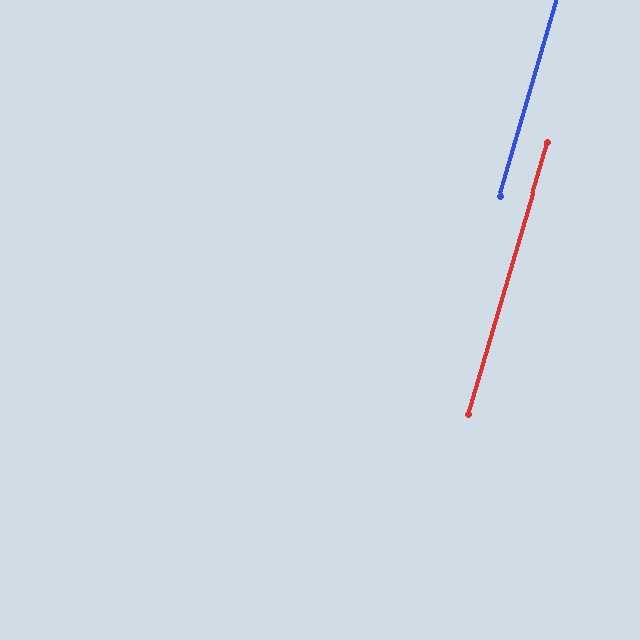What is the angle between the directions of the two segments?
Approximately 0 degrees.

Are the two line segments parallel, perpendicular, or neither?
Parallel — their directions differ by only 0.1°.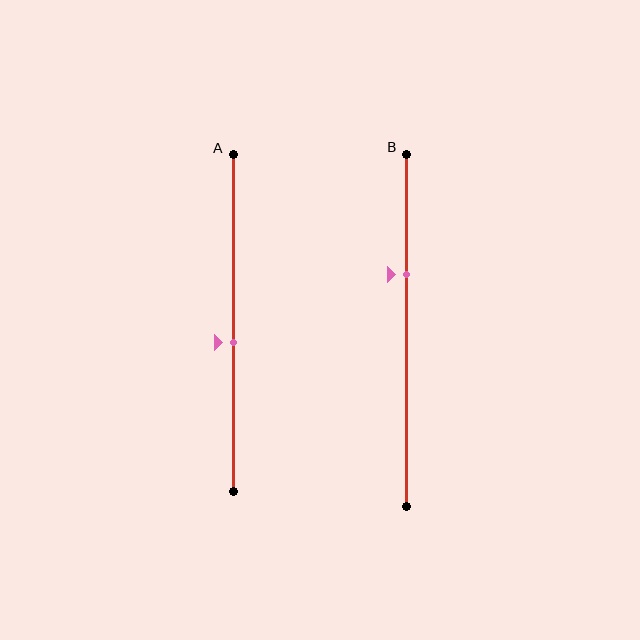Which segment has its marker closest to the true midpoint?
Segment A has its marker closest to the true midpoint.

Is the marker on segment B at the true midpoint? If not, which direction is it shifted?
No, the marker on segment B is shifted upward by about 16% of the segment length.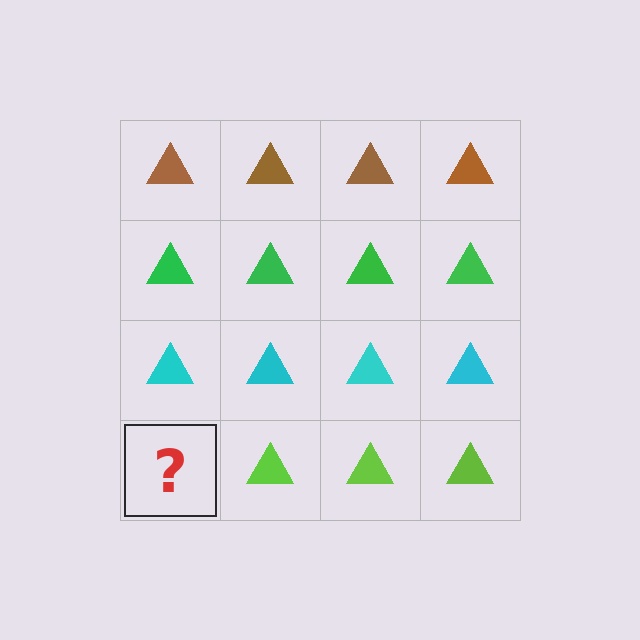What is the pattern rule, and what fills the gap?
The rule is that each row has a consistent color. The gap should be filled with a lime triangle.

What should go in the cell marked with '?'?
The missing cell should contain a lime triangle.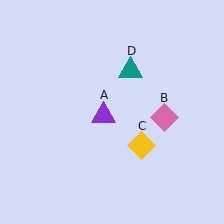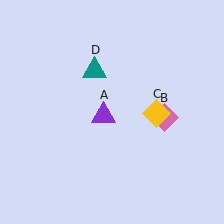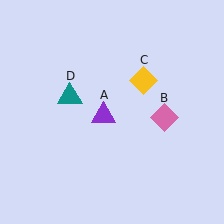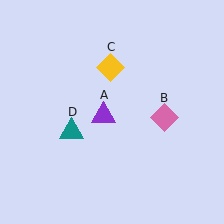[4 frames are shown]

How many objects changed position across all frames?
2 objects changed position: yellow diamond (object C), teal triangle (object D).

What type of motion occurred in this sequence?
The yellow diamond (object C), teal triangle (object D) rotated counterclockwise around the center of the scene.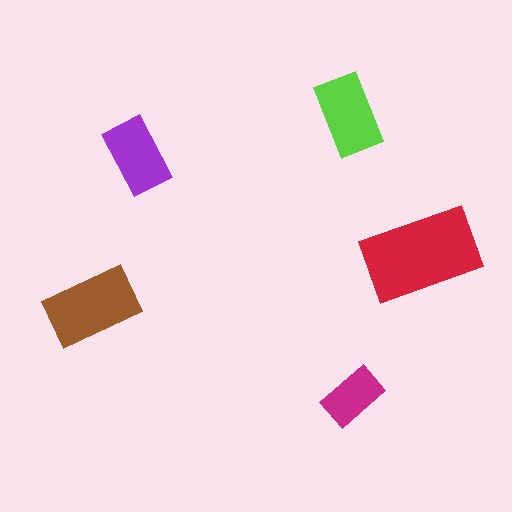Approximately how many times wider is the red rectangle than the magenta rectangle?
About 2 times wider.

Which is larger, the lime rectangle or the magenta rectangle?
The lime one.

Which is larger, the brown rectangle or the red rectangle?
The red one.